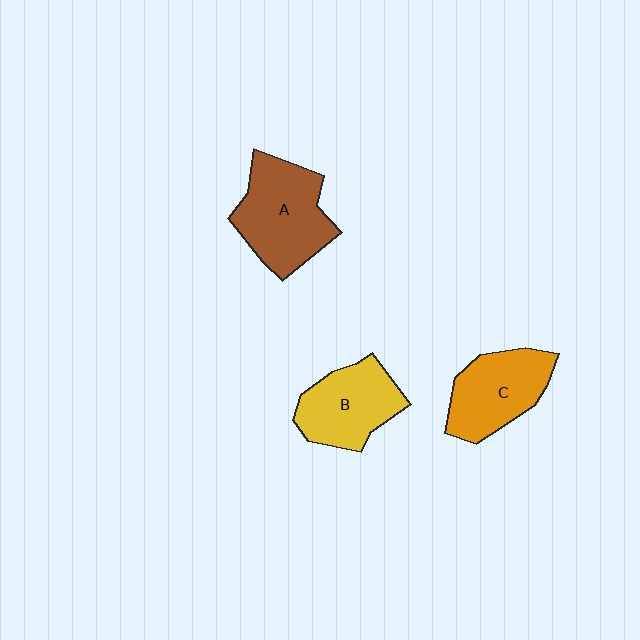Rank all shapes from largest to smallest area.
From largest to smallest: A (brown), C (orange), B (yellow).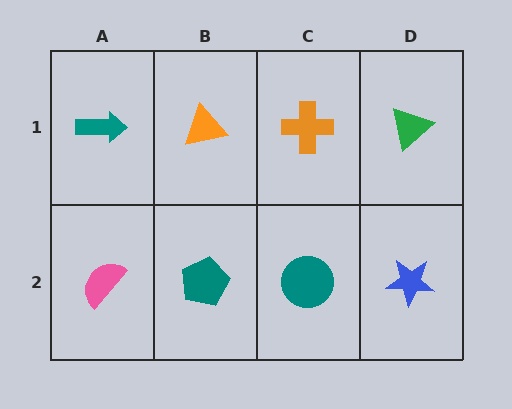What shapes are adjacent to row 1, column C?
A teal circle (row 2, column C), an orange triangle (row 1, column B), a green triangle (row 1, column D).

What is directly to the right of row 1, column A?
An orange triangle.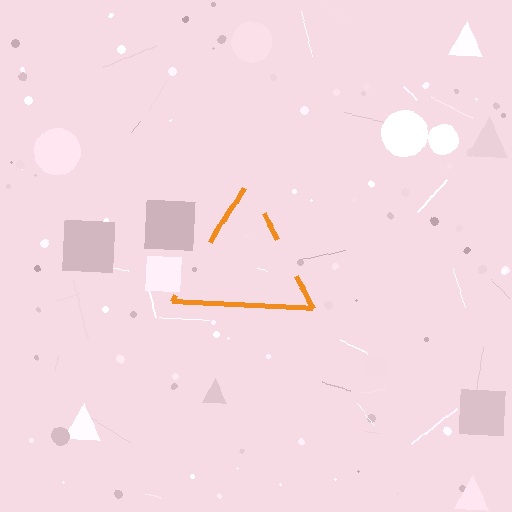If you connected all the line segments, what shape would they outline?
They would outline a triangle.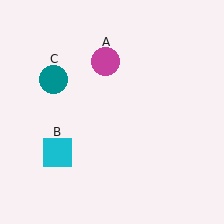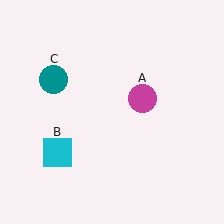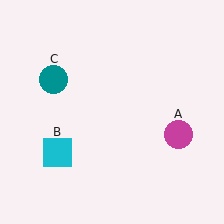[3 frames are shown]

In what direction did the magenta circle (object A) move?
The magenta circle (object A) moved down and to the right.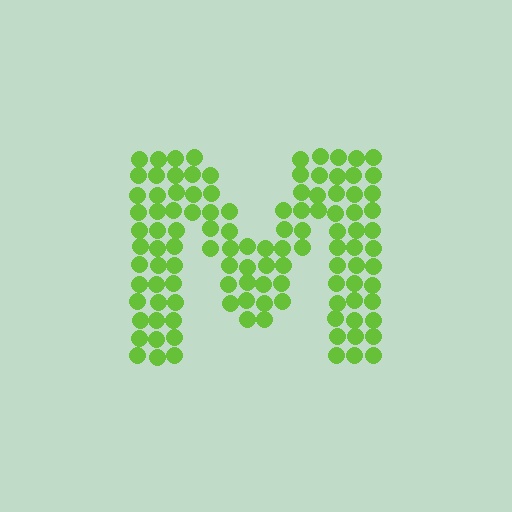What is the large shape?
The large shape is the letter M.